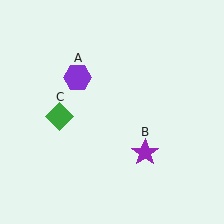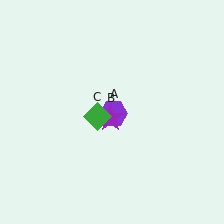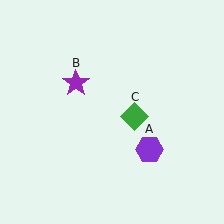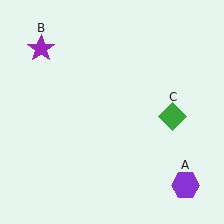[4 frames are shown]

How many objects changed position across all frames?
3 objects changed position: purple hexagon (object A), purple star (object B), green diamond (object C).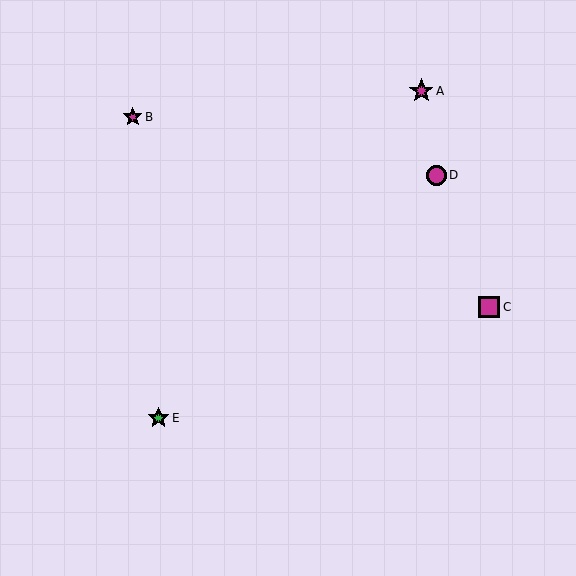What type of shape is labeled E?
Shape E is a green star.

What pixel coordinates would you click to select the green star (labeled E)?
Click at (159, 418) to select the green star E.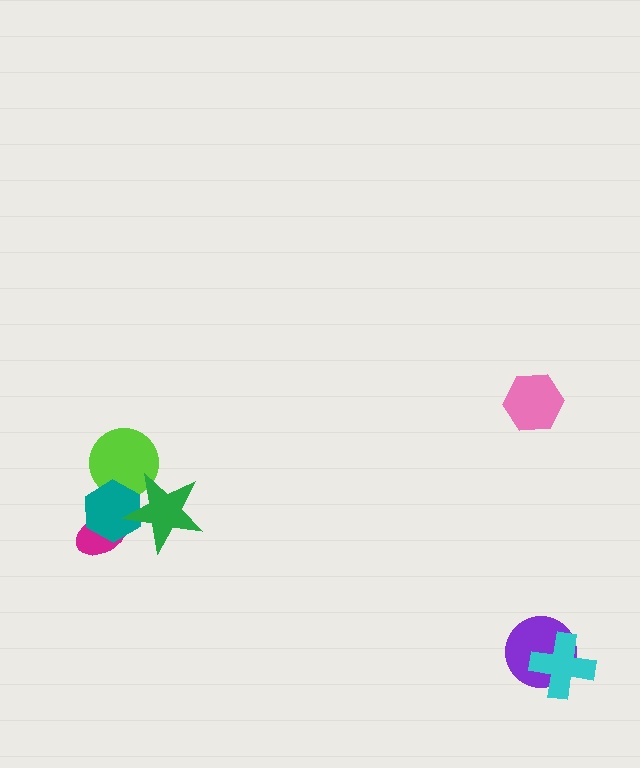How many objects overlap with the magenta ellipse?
1 object overlaps with the magenta ellipse.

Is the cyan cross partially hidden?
No, no other shape covers it.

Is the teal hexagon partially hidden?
Yes, it is partially covered by another shape.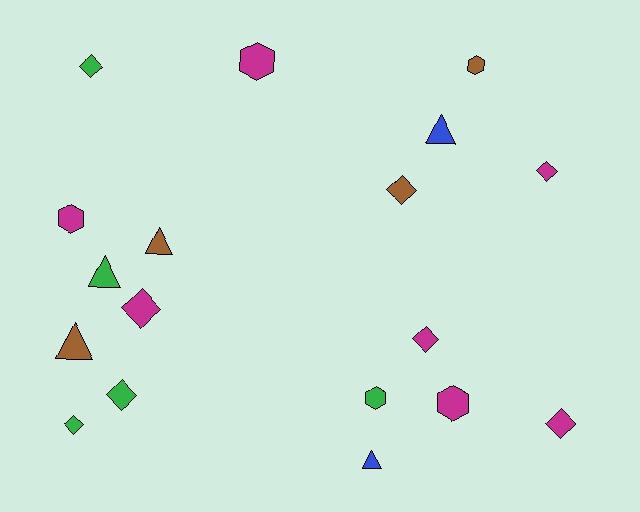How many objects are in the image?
There are 18 objects.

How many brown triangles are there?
There are 2 brown triangles.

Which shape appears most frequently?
Diamond, with 8 objects.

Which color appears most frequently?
Magenta, with 7 objects.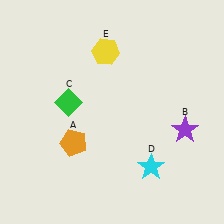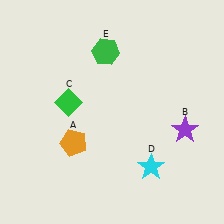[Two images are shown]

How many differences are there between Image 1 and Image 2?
There is 1 difference between the two images.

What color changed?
The hexagon (E) changed from yellow in Image 1 to green in Image 2.